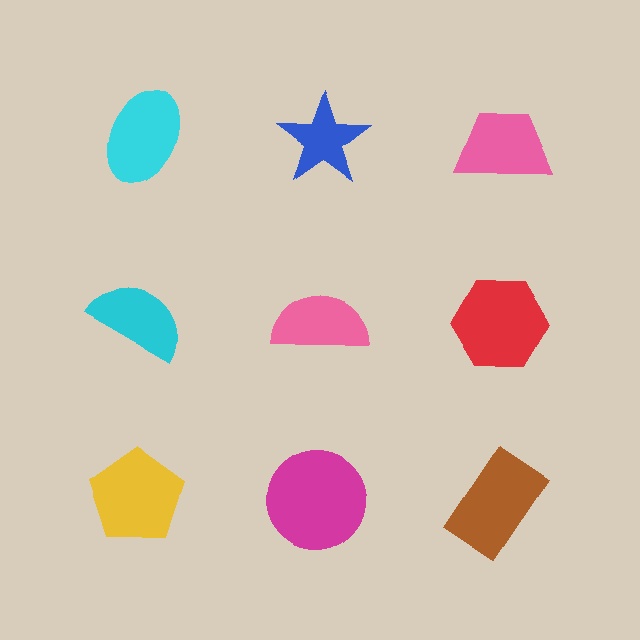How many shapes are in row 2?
3 shapes.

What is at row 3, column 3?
A brown rectangle.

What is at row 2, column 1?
A cyan semicircle.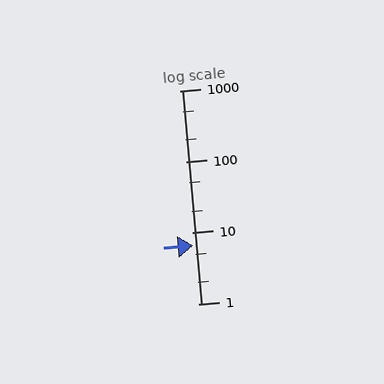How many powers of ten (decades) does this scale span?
The scale spans 3 decades, from 1 to 1000.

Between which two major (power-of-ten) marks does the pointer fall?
The pointer is between 1 and 10.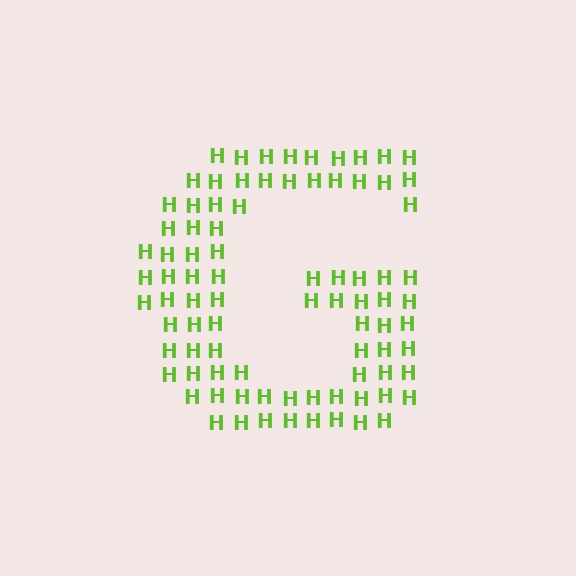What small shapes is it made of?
It is made of small letter H's.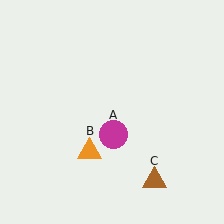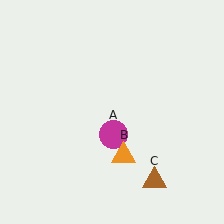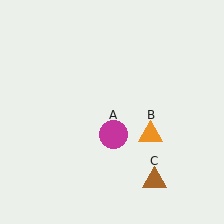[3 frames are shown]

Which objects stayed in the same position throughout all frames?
Magenta circle (object A) and brown triangle (object C) remained stationary.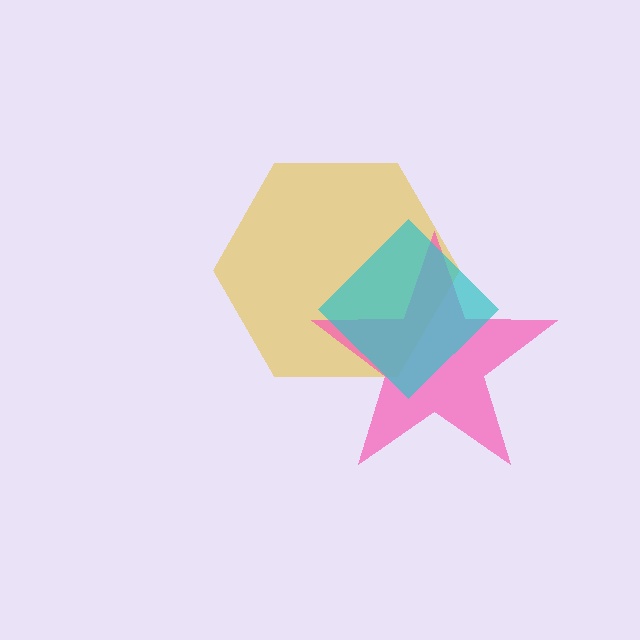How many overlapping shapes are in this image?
There are 3 overlapping shapes in the image.